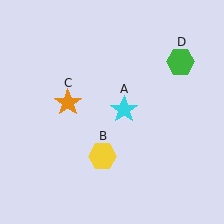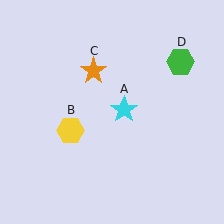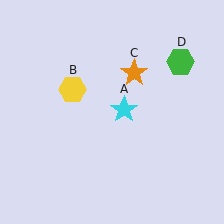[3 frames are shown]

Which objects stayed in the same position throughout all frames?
Cyan star (object A) and green hexagon (object D) remained stationary.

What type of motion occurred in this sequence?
The yellow hexagon (object B), orange star (object C) rotated clockwise around the center of the scene.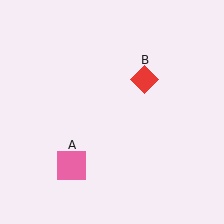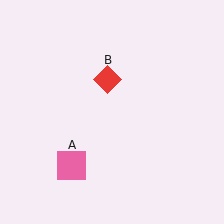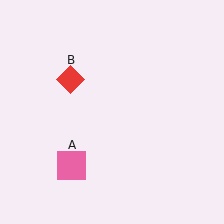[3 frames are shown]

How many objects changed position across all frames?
1 object changed position: red diamond (object B).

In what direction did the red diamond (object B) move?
The red diamond (object B) moved left.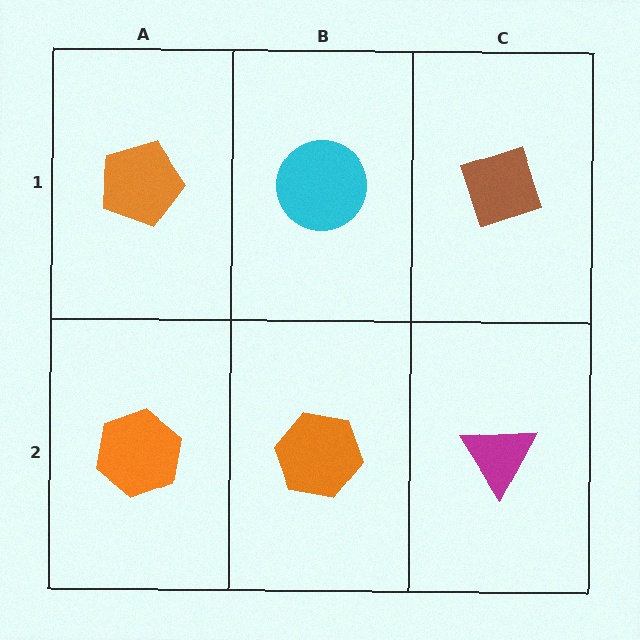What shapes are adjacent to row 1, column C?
A magenta triangle (row 2, column C), a cyan circle (row 1, column B).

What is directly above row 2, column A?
An orange pentagon.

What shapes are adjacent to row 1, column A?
An orange hexagon (row 2, column A), a cyan circle (row 1, column B).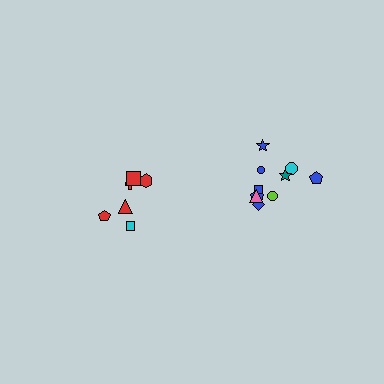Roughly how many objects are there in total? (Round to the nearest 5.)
Roughly 15 objects in total.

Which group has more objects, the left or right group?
The right group.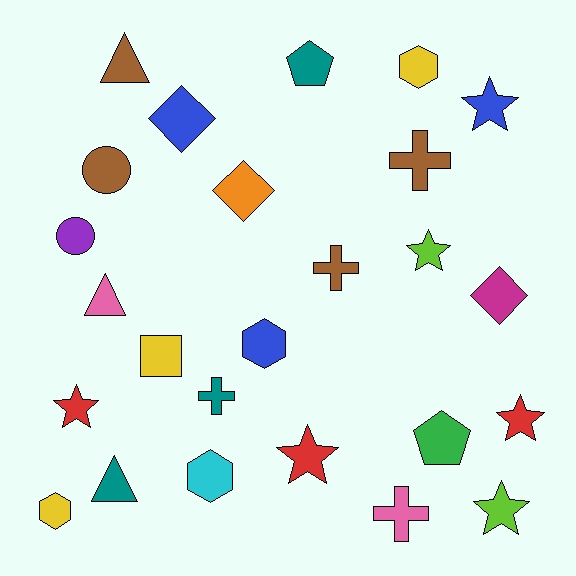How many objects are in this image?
There are 25 objects.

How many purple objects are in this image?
There is 1 purple object.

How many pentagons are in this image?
There are 2 pentagons.